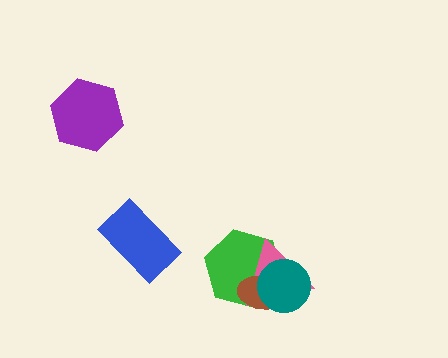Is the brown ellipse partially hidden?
Yes, it is partially covered by another shape.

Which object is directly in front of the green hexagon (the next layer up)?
The pink triangle is directly in front of the green hexagon.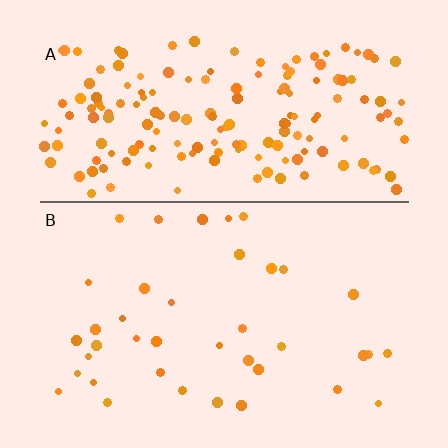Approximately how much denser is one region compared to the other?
Approximately 4.7× — region A over region B.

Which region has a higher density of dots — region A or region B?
A (the top).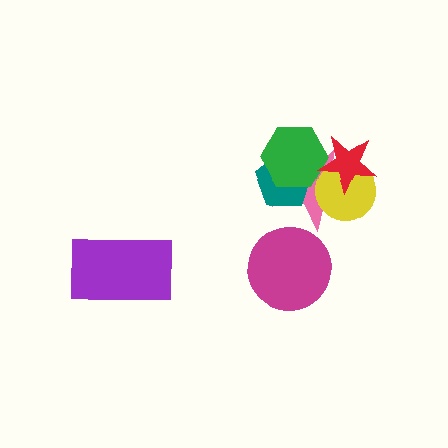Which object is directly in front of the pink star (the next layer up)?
The teal pentagon is directly in front of the pink star.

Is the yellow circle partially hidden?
Yes, it is partially covered by another shape.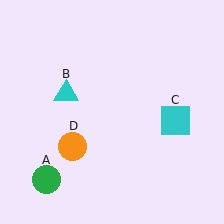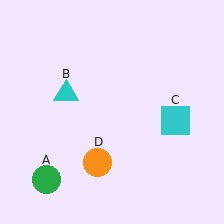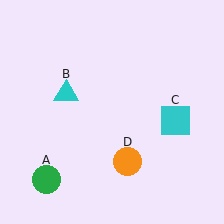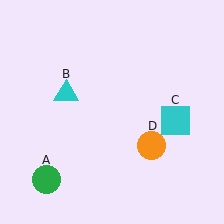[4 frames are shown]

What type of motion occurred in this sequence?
The orange circle (object D) rotated counterclockwise around the center of the scene.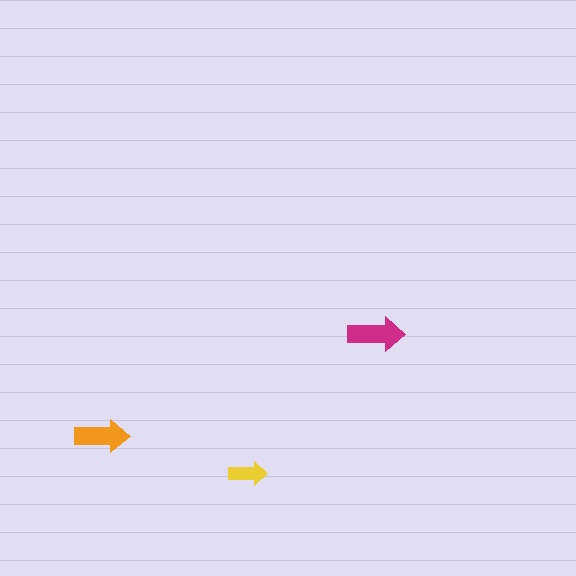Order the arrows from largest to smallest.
the magenta one, the orange one, the yellow one.